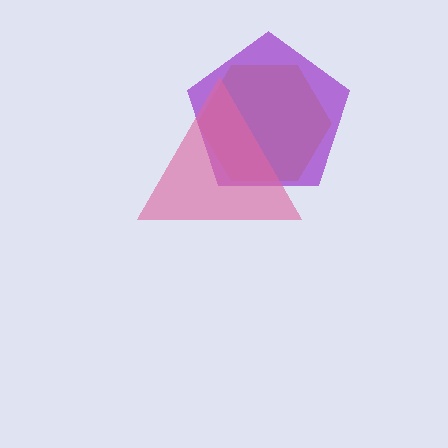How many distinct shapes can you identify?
There are 3 distinct shapes: a yellow hexagon, a purple pentagon, a pink triangle.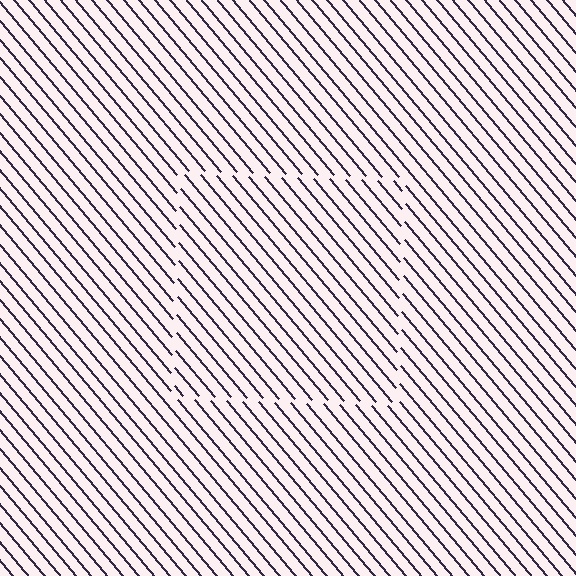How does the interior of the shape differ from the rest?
The interior of the shape contains the same grating, shifted by half a period — the contour is defined by the phase discontinuity where line-ends from the inner and outer gratings abut.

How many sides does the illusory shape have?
4 sides — the line-ends trace a square.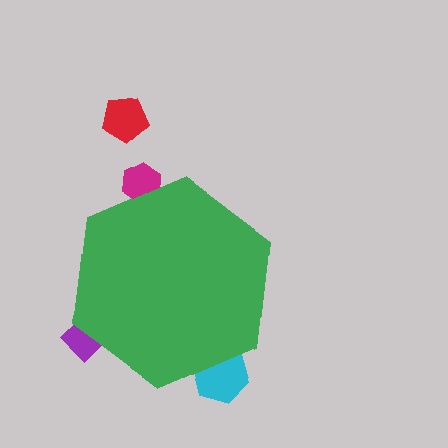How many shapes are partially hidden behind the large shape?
3 shapes are partially hidden.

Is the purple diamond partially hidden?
Yes, the purple diamond is partially hidden behind the green hexagon.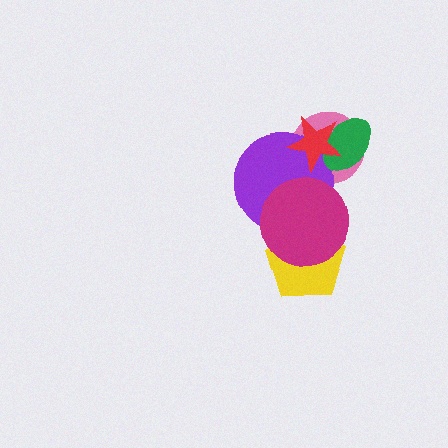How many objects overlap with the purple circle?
4 objects overlap with the purple circle.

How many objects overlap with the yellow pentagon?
2 objects overlap with the yellow pentagon.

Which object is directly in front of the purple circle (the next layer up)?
The red star is directly in front of the purple circle.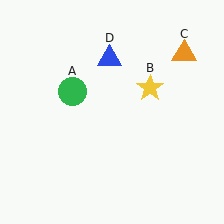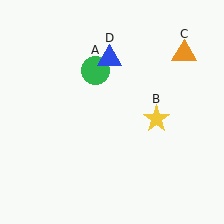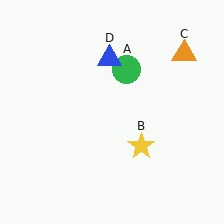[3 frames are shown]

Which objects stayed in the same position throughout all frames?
Orange triangle (object C) and blue triangle (object D) remained stationary.